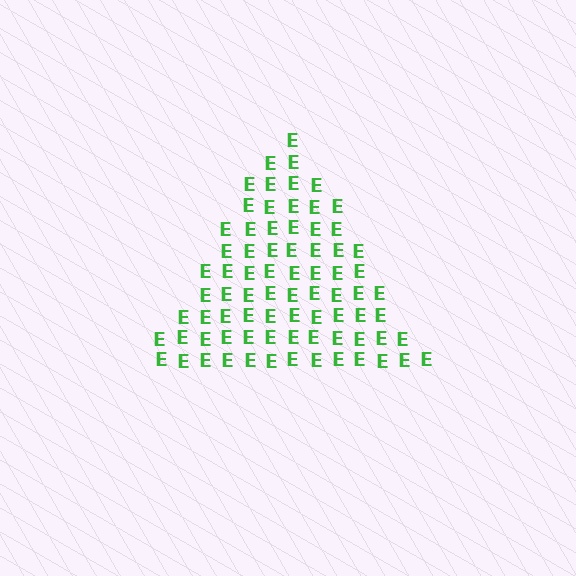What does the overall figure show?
The overall figure shows a triangle.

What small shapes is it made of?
It is made of small letter E's.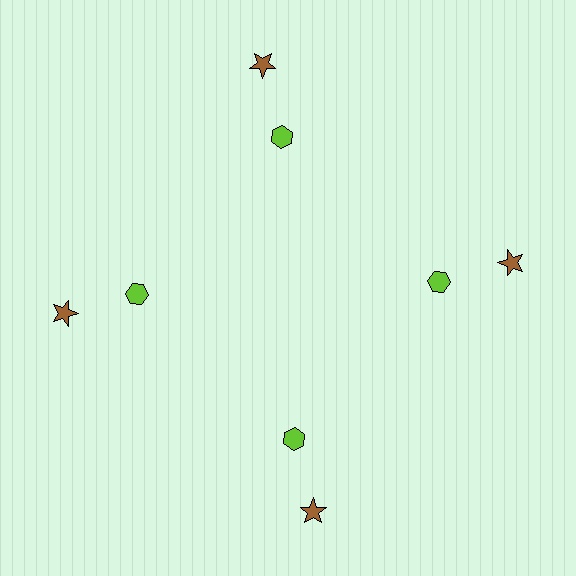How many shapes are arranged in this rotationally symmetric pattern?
There are 8 shapes, arranged in 4 groups of 2.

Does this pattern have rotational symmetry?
Yes, this pattern has 4-fold rotational symmetry. It looks the same after rotating 90 degrees around the center.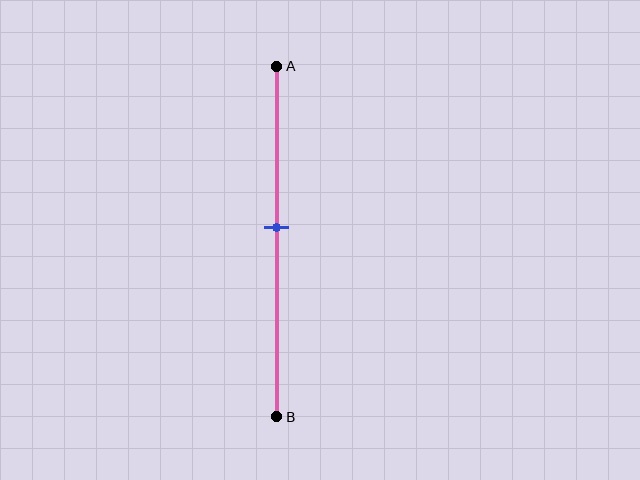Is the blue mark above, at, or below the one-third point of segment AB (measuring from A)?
The blue mark is below the one-third point of segment AB.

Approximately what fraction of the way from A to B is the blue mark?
The blue mark is approximately 45% of the way from A to B.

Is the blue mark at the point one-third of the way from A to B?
No, the mark is at about 45% from A, not at the 33% one-third point.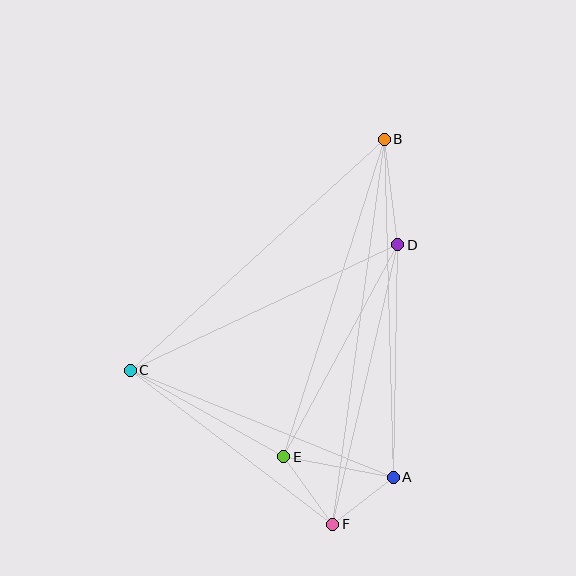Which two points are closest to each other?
Points A and F are closest to each other.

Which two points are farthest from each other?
Points B and F are farthest from each other.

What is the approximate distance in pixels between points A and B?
The distance between A and B is approximately 338 pixels.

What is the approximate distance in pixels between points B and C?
The distance between B and C is approximately 344 pixels.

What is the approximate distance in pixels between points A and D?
The distance between A and D is approximately 233 pixels.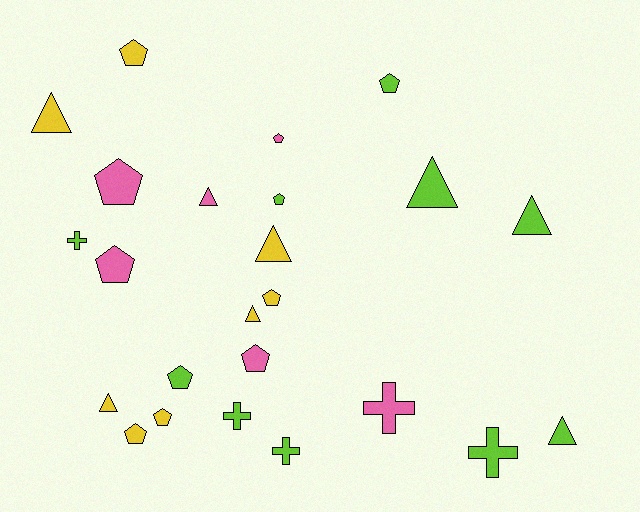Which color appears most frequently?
Lime, with 10 objects.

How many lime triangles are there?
There are 3 lime triangles.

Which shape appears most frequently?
Pentagon, with 11 objects.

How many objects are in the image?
There are 24 objects.